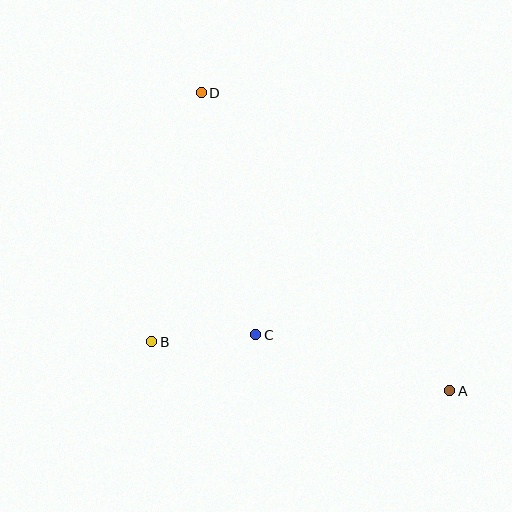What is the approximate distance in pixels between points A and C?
The distance between A and C is approximately 202 pixels.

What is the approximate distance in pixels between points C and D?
The distance between C and D is approximately 248 pixels.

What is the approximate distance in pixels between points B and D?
The distance between B and D is approximately 254 pixels.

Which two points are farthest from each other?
Points A and D are farthest from each other.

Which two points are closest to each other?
Points B and C are closest to each other.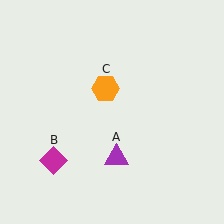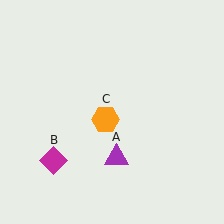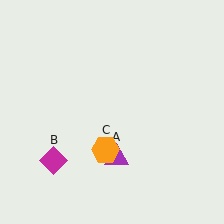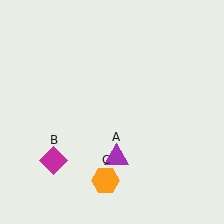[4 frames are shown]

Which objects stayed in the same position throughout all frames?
Purple triangle (object A) and magenta diamond (object B) remained stationary.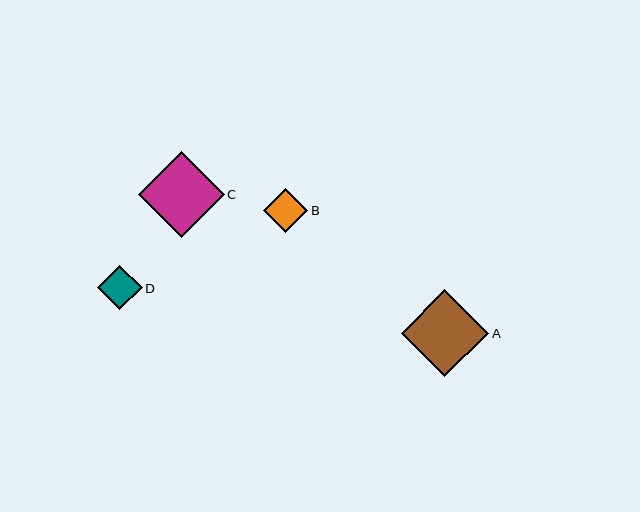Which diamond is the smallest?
Diamond B is the smallest with a size of approximately 44 pixels.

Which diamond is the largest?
Diamond A is the largest with a size of approximately 87 pixels.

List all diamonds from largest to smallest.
From largest to smallest: A, C, D, B.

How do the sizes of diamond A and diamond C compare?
Diamond A and diamond C are approximately the same size.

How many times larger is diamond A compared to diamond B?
Diamond A is approximately 2.0 times the size of diamond B.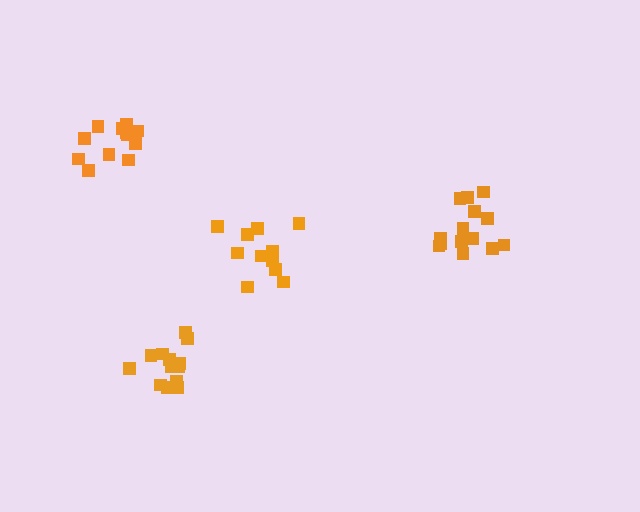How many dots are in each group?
Group 1: 14 dots, Group 2: 14 dots, Group 3: 13 dots, Group 4: 11 dots (52 total).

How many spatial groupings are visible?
There are 4 spatial groupings.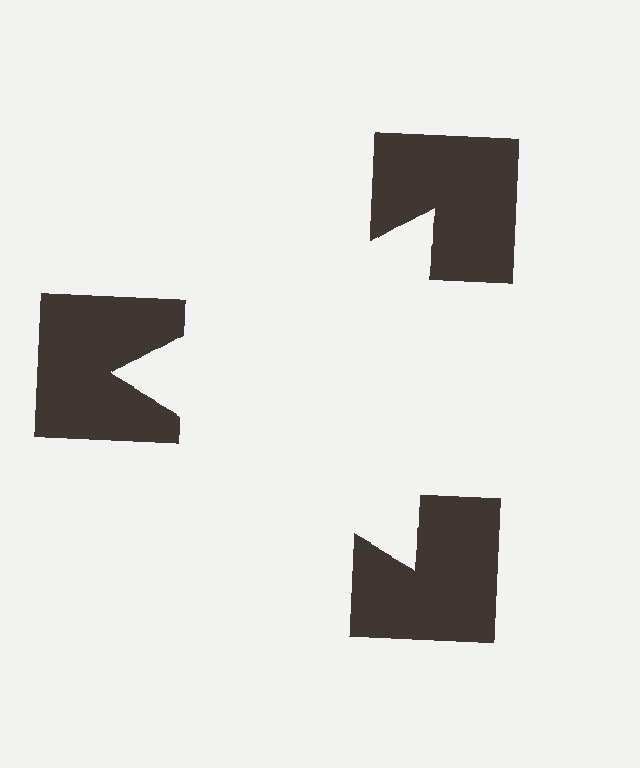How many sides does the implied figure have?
3 sides.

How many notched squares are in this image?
There are 3 — one at each vertex of the illusory triangle.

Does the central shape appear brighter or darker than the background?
It typically appears slightly brighter than the background, even though no actual brightness change is drawn.